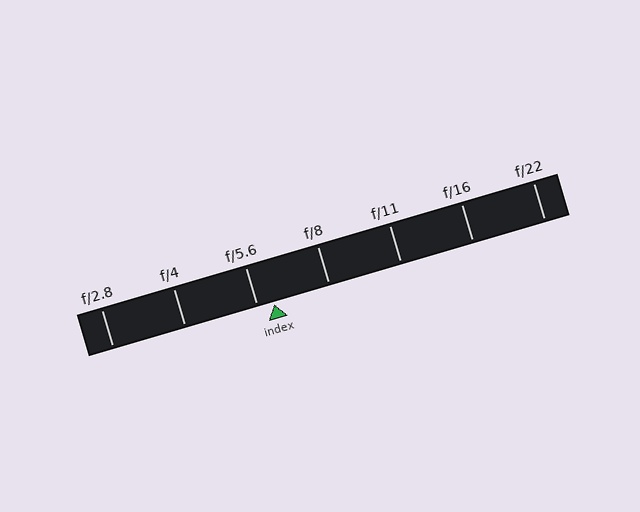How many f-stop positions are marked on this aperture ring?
There are 7 f-stop positions marked.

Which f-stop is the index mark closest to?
The index mark is closest to f/5.6.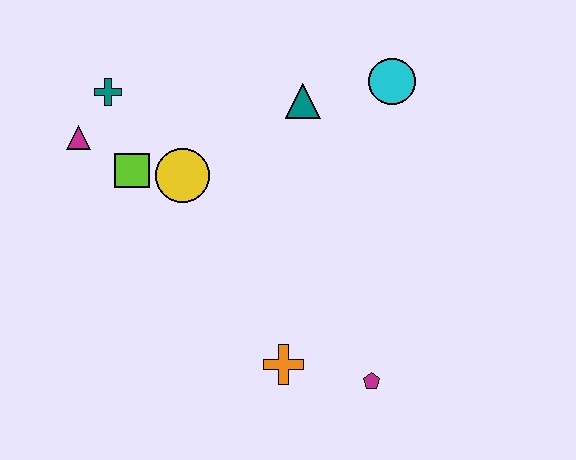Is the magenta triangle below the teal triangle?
Yes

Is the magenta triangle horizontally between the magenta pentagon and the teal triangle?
No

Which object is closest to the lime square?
The yellow circle is closest to the lime square.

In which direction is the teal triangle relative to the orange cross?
The teal triangle is above the orange cross.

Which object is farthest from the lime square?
The magenta pentagon is farthest from the lime square.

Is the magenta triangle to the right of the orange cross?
No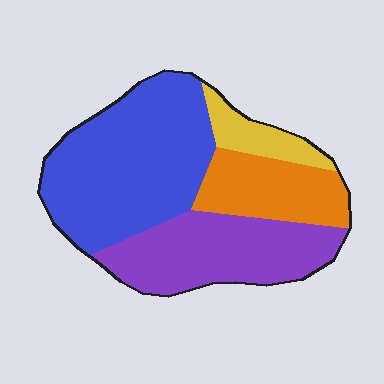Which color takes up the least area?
Yellow, at roughly 10%.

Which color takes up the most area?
Blue, at roughly 45%.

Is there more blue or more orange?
Blue.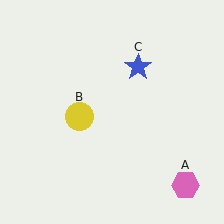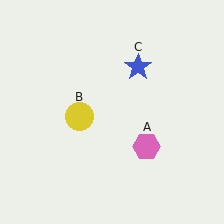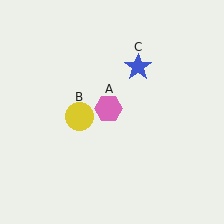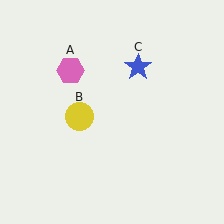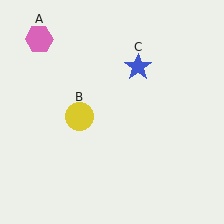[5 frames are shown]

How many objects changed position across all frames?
1 object changed position: pink hexagon (object A).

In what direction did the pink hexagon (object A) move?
The pink hexagon (object A) moved up and to the left.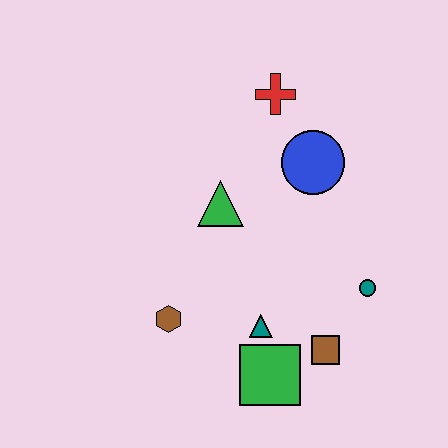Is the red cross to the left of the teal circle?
Yes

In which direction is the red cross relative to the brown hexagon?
The red cross is above the brown hexagon.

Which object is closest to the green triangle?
The blue circle is closest to the green triangle.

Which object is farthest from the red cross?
The green square is farthest from the red cross.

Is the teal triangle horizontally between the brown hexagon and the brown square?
Yes